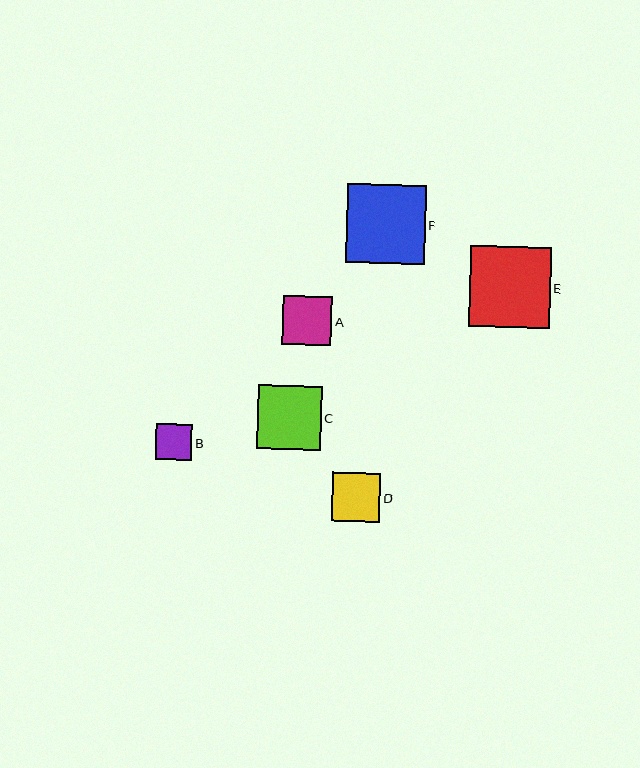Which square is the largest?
Square E is the largest with a size of approximately 80 pixels.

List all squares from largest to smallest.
From largest to smallest: E, F, C, A, D, B.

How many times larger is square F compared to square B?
Square F is approximately 2.2 times the size of square B.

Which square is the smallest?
Square B is the smallest with a size of approximately 36 pixels.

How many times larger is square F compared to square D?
Square F is approximately 1.6 times the size of square D.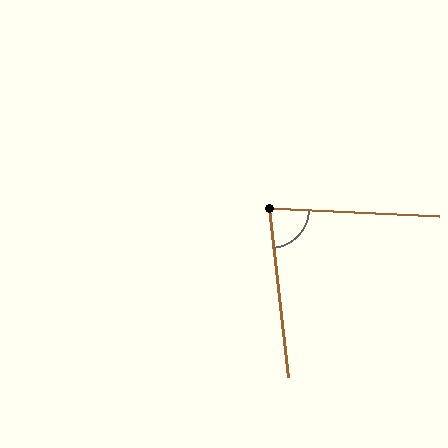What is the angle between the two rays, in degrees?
Approximately 81 degrees.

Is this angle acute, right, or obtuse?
It is acute.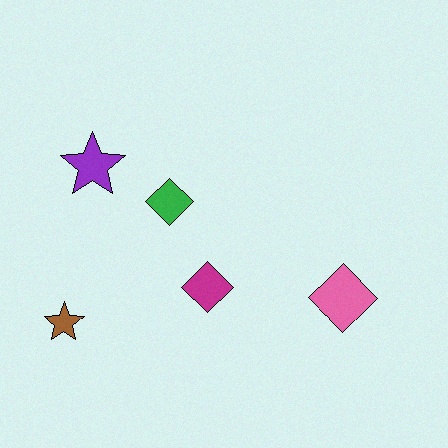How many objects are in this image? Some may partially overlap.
There are 5 objects.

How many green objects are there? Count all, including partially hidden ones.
There is 1 green object.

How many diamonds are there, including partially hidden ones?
There are 3 diamonds.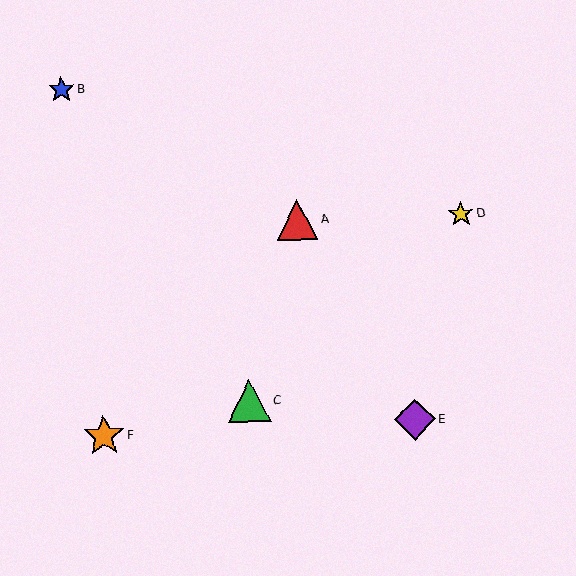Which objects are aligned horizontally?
Objects A, D are aligned horizontally.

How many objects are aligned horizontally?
2 objects (A, D) are aligned horizontally.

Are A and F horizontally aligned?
No, A is at y≈220 and F is at y≈436.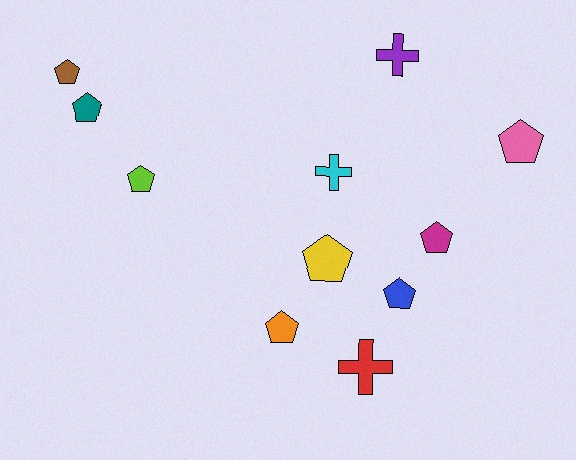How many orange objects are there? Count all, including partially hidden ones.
There is 1 orange object.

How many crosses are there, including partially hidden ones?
There are 3 crosses.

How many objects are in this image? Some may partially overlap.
There are 11 objects.